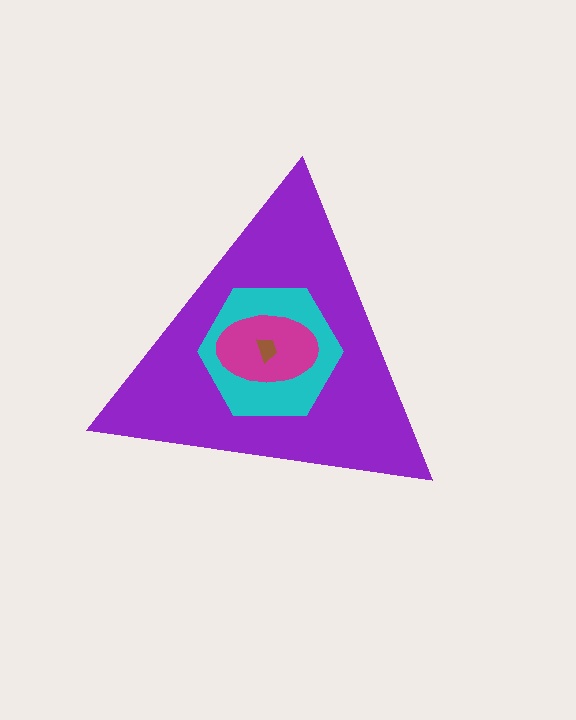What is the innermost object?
The brown trapezoid.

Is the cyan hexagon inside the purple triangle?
Yes.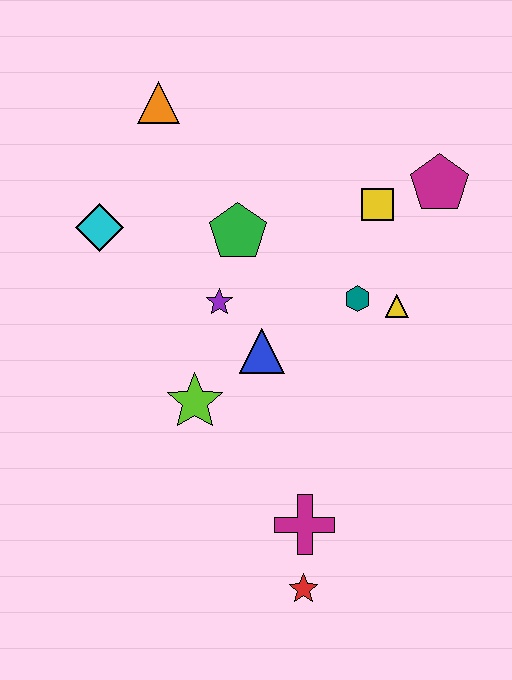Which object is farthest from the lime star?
The magenta pentagon is farthest from the lime star.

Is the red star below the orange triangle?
Yes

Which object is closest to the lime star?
The blue triangle is closest to the lime star.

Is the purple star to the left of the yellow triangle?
Yes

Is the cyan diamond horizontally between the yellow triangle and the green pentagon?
No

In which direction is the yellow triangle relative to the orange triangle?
The yellow triangle is to the right of the orange triangle.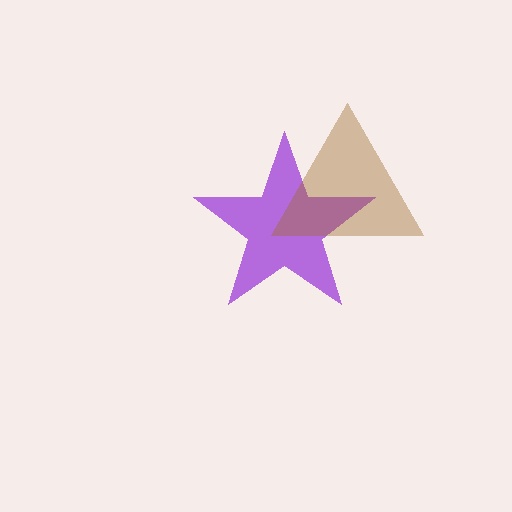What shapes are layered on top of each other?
The layered shapes are: a purple star, a brown triangle.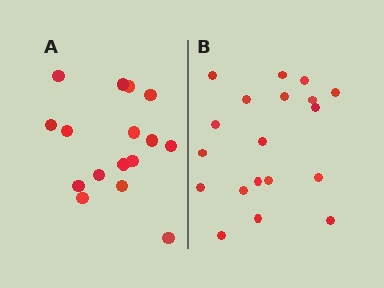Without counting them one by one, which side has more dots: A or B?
Region B (the right region) has more dots.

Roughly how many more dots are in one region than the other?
Region B has just a few more — roughly 2 or 3 more dots than region A.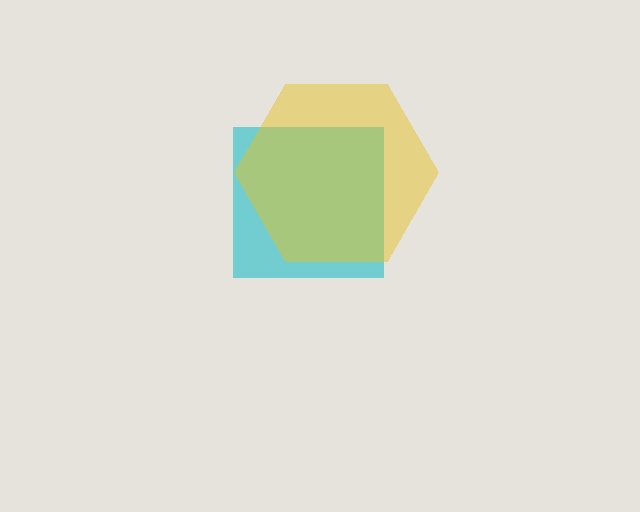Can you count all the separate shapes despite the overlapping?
Yes, there are 2 separate shapes.